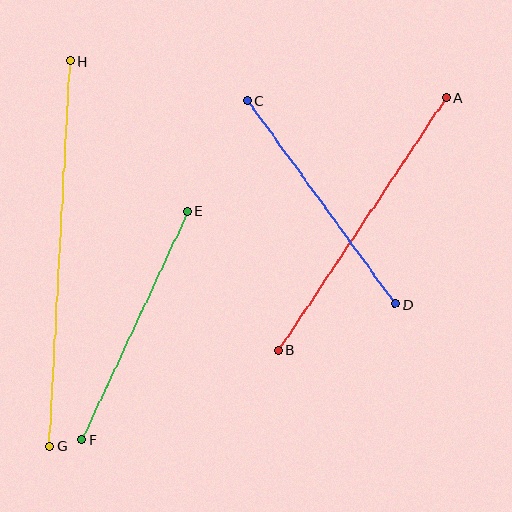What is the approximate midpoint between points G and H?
The midpoint is at approximately (60, 254) pixels.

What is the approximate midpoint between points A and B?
The midpoint is at approximately (362, 224) pixels.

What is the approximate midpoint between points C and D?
The midpoint is at approximately (321, 202) pixels.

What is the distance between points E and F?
The distance is approximately 252 pixels.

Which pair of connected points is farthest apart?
Points G and H are farthest apart.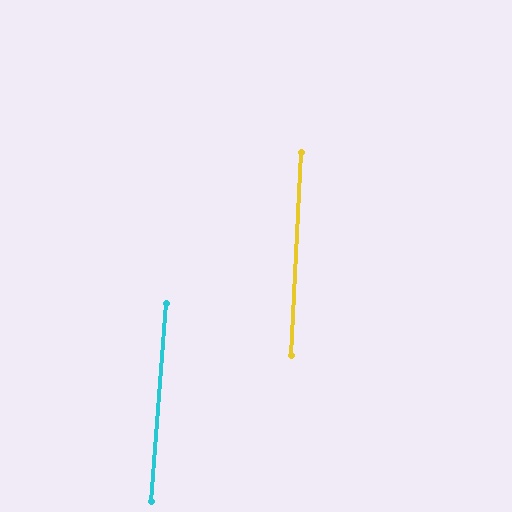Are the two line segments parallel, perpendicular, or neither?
Parallel — their directions differ by only 1.5°.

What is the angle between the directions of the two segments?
Approximately 2 degrees.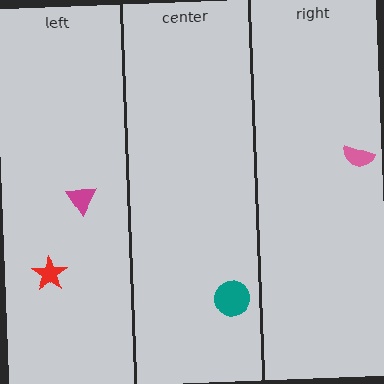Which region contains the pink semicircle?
The right region.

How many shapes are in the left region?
2.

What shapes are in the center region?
The teal circle.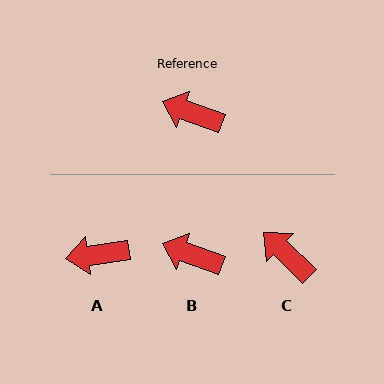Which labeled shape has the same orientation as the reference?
B.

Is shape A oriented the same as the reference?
No, it is off by about 28 degrees.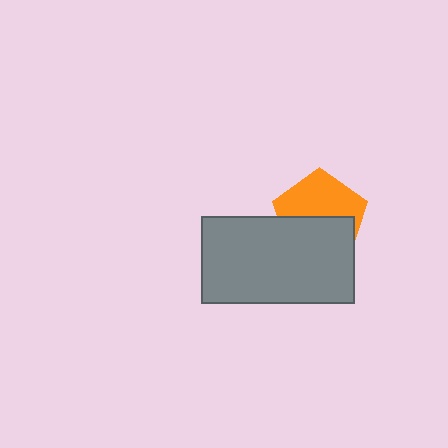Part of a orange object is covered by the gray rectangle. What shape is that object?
It is a pentagon.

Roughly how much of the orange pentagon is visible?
About half of it is visible (roughly 50%).